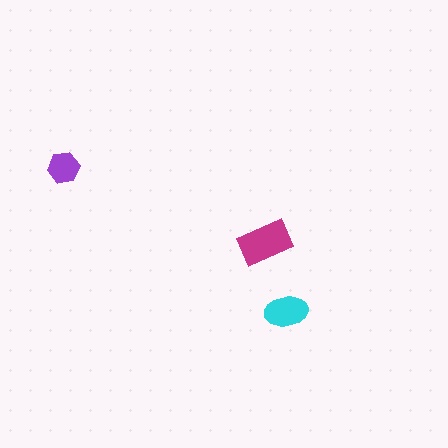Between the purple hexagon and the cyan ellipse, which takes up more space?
The cyan ellipse.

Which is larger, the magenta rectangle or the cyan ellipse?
The magenta rectangle.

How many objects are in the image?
There are 3 objects in the image.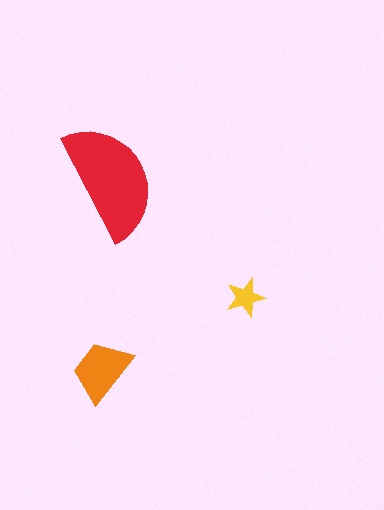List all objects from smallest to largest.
The yellow star, the orange trapezoid, the red semicircle.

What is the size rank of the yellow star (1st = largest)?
3rd.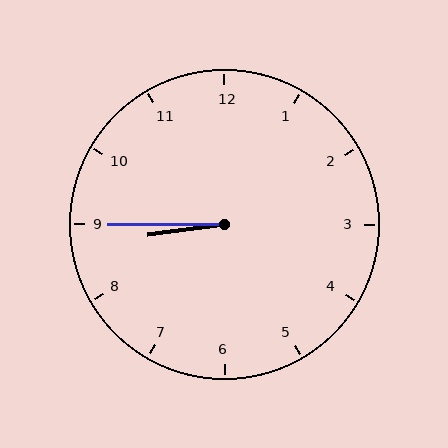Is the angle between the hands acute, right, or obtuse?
It is acute.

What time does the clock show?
8:45.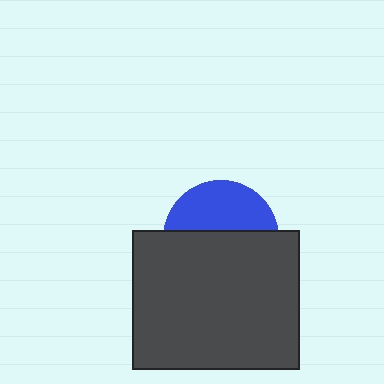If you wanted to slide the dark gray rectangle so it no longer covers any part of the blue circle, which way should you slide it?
Slide it down — that is the most direct way to separate the two shapes.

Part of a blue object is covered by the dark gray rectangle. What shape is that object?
It is a circle.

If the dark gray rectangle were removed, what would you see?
You would see the complete blue circle.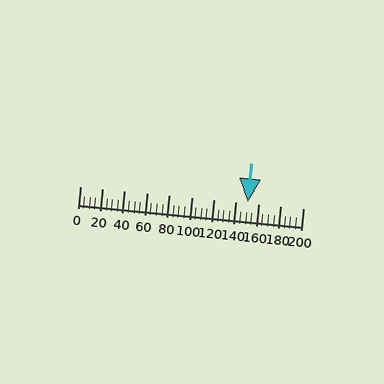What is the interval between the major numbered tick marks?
The major tick marks are spaced 20 units apart.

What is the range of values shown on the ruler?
The ruler shows values from 0 to 200.